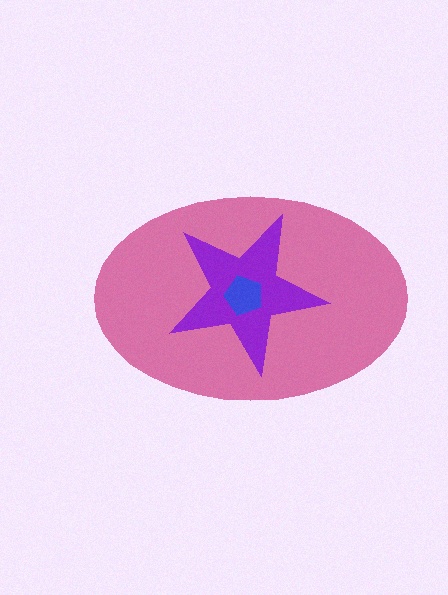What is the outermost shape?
The pink ellipse.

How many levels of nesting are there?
3.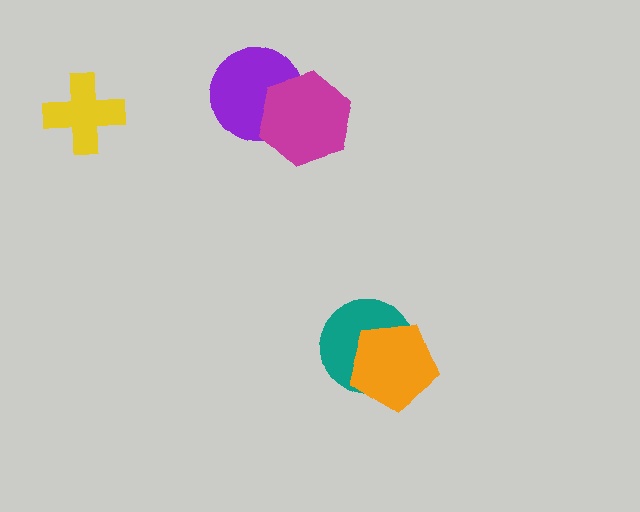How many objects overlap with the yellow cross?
0 objects overlap with the yellow cross.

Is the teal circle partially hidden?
Yes, it is partially covered by another shape.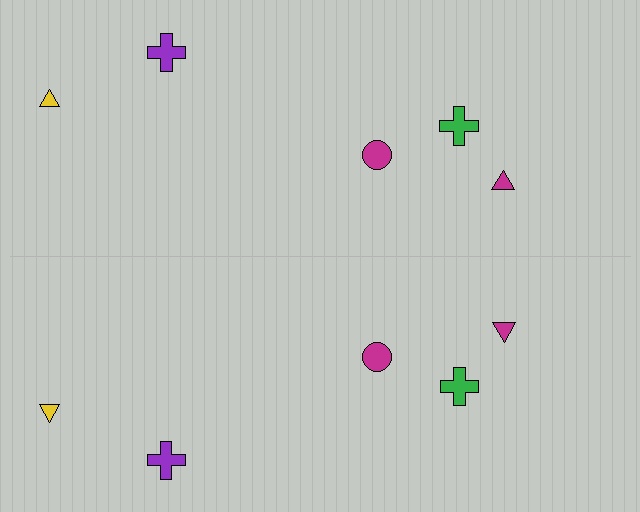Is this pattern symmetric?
Yes, this pattern has bilateral (reflection) symmetry.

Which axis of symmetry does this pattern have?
The pattern has a horizontal axis of symmetry running through the center of the image.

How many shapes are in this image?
There are 10 shapes in this image.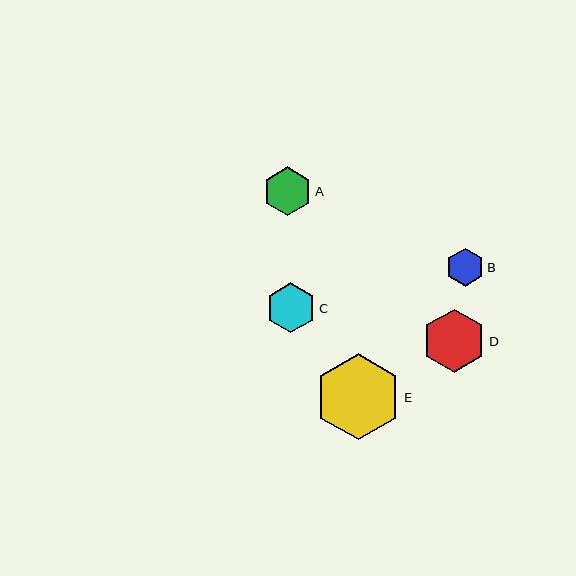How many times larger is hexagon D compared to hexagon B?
Hexagon D is approximately 1.7 times the size of hexagon B.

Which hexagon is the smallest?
Hexagon B is the smallest with a size of approximately 38 pixels.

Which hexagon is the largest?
Hexagon E is the largest with a size of approximately 86 pixels.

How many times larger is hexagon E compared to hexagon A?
Hexagon E is approximately 1.8 times the size of hexagon A.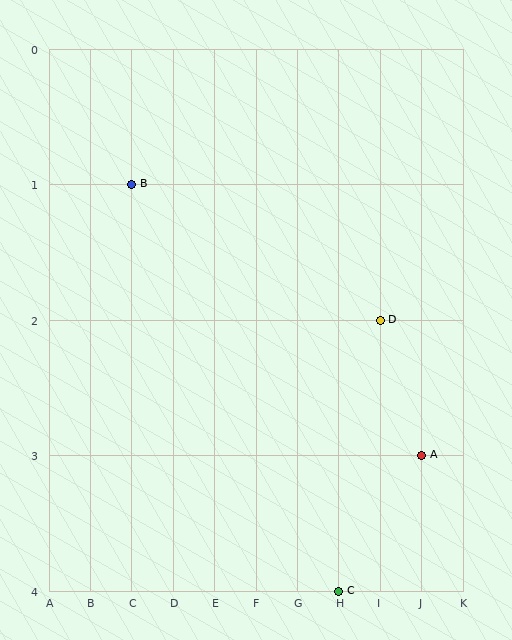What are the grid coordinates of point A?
Point A is at grid coordinates (J, 3).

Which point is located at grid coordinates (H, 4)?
Point C is at (H, 4).